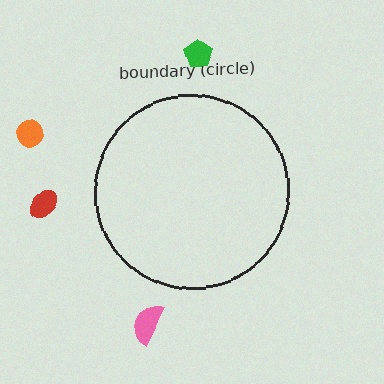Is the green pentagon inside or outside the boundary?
Outside.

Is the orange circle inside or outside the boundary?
Outside.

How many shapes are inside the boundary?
0 inside, 4 outside.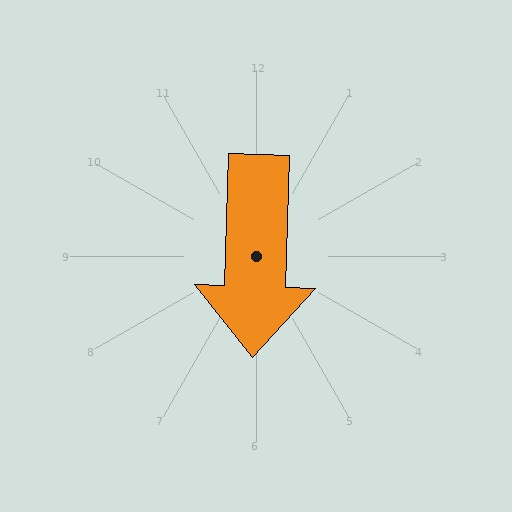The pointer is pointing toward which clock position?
Roughly 6 o'clock.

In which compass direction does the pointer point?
South.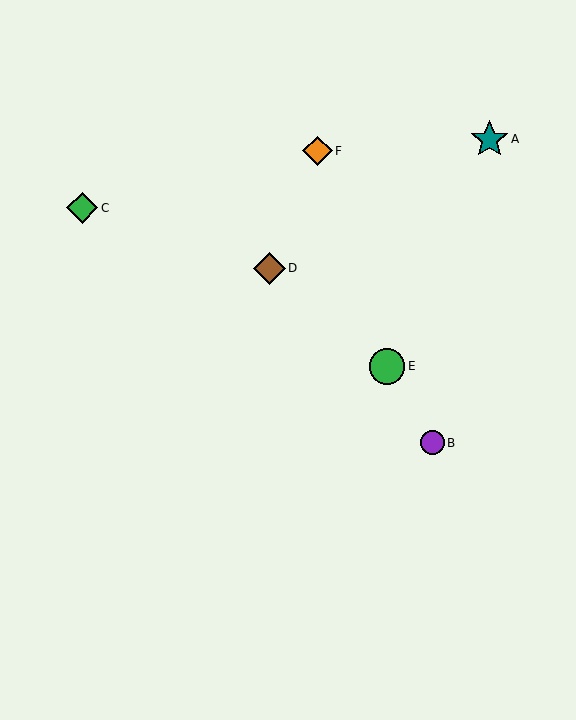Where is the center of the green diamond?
The center of the green diamond is at (82, 208).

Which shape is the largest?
The teal star (labeled A) is the largest.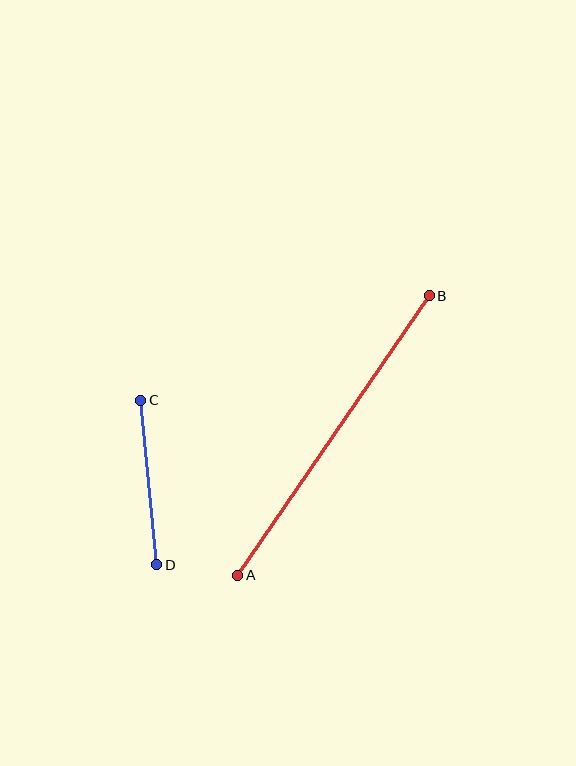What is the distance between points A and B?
The distance is approximately 339 pixels.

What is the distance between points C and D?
The distance is approximately 165 pixels.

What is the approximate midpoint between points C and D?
The midpoint is at approximately (149, 482) pixels.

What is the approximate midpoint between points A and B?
The midpoint is at approximately (334, 436) pixels.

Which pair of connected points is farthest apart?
Points A and B are farthest apart.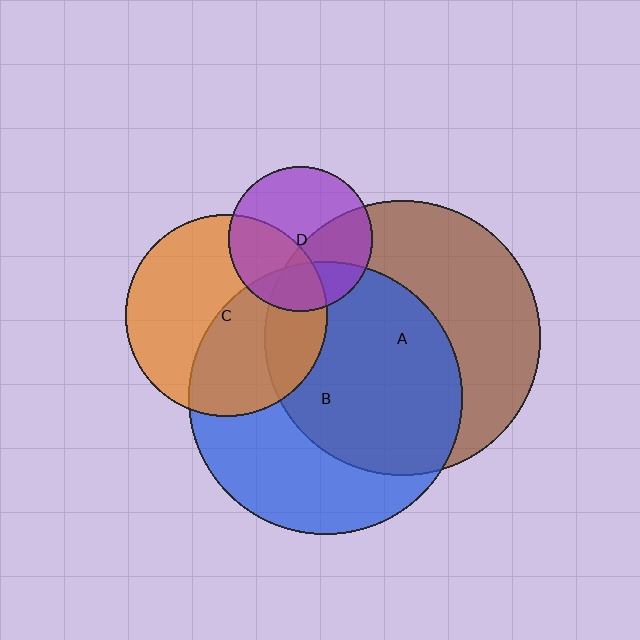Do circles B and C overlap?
Yes.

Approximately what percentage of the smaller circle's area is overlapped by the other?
Approximately 45%.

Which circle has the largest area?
Circle A (brown).